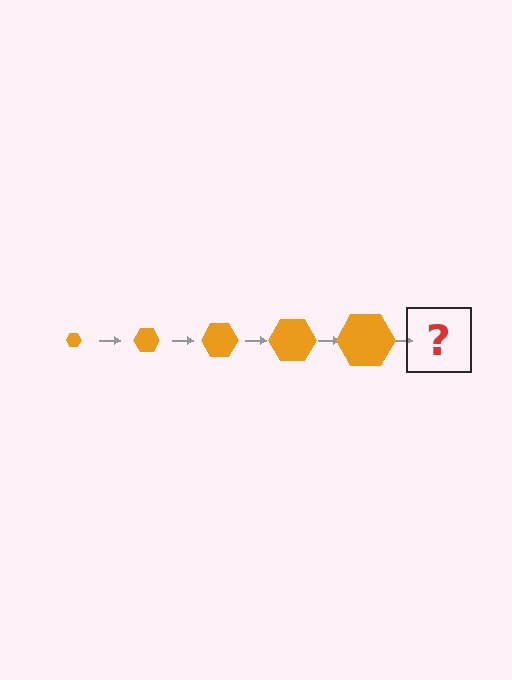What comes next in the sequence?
The next element should be an orange hexagon, larger than the previous one.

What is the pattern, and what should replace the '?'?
The pattern is that the hexagon gets progressively larger each step. The '?' should be an orange hexagon, larger than the previous one.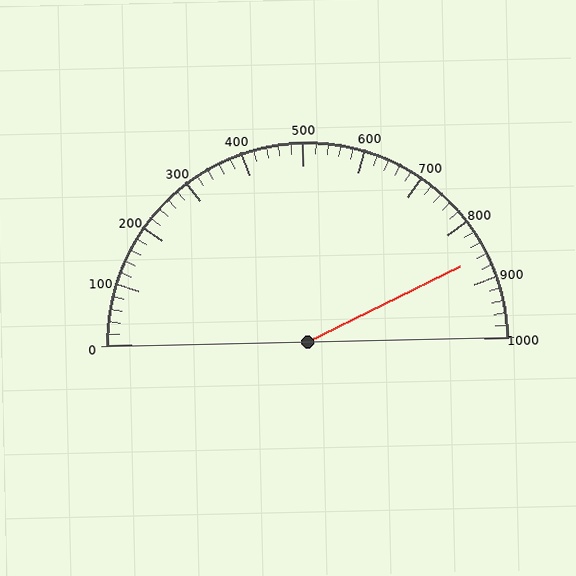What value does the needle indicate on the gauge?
The needle indicates approximately 860.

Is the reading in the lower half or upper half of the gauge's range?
The reading is in the upper half of the range (0 to 1000).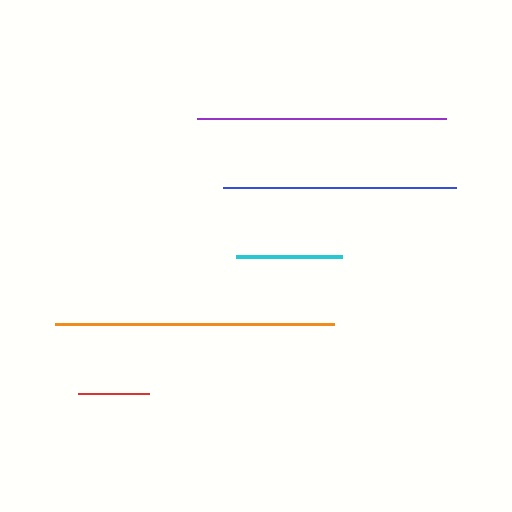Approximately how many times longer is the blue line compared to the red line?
The blue line is approximately 3.3 times the length of the red line.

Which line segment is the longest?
The orange line is the longest at approximately 279 pixels.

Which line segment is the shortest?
The red line is the shortest at approximately 71 pixels.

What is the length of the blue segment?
The blue segment is approximately 233 pixels long.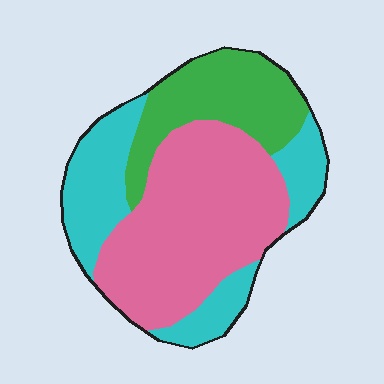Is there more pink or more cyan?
Pink.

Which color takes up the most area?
Pink, at roughly 45%.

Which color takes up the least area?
Green, at roughly 25%.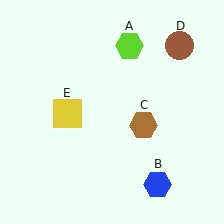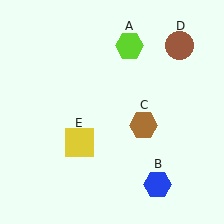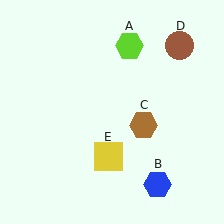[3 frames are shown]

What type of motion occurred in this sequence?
The yellow square (object E) rotated counterclockwise around the center of the scene.